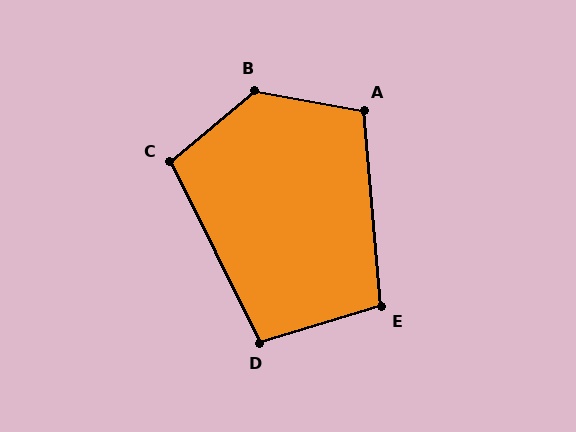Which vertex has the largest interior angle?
B, at approximately 129 degrees.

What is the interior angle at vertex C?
Approximately 104 degrees (obtuse).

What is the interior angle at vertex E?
Approximately 102 degrees (obtuse).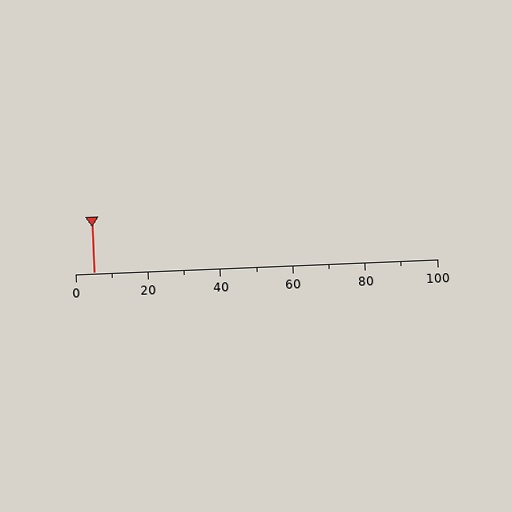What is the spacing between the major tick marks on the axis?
The major ticks are spaced 20 apart.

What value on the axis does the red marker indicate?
The marker indicates approximately 5.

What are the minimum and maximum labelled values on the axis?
The axis runs from 0 to 100.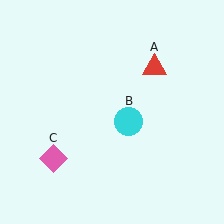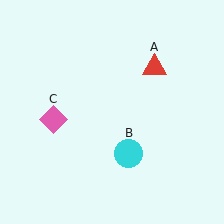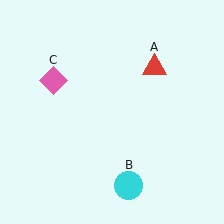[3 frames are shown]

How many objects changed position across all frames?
2 objects changed position: cyan circle (object B), pink diamond (object C).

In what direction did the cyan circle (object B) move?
The cyan circle (object B) moved down.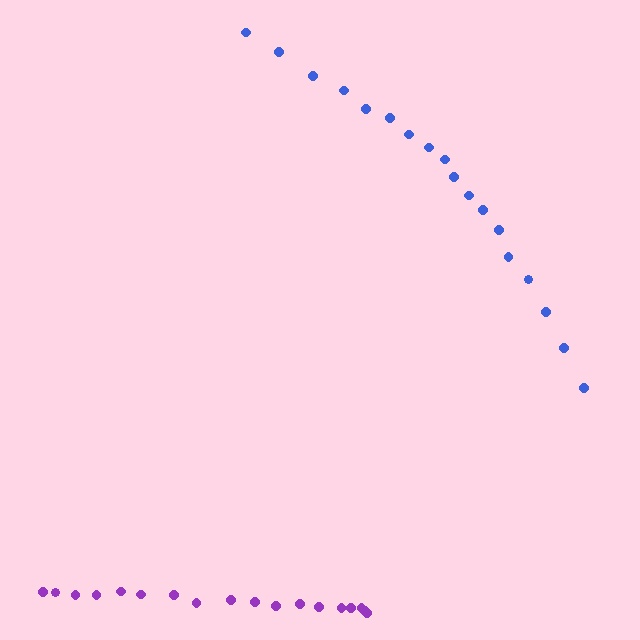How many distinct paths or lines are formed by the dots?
There are 2 distinct paths.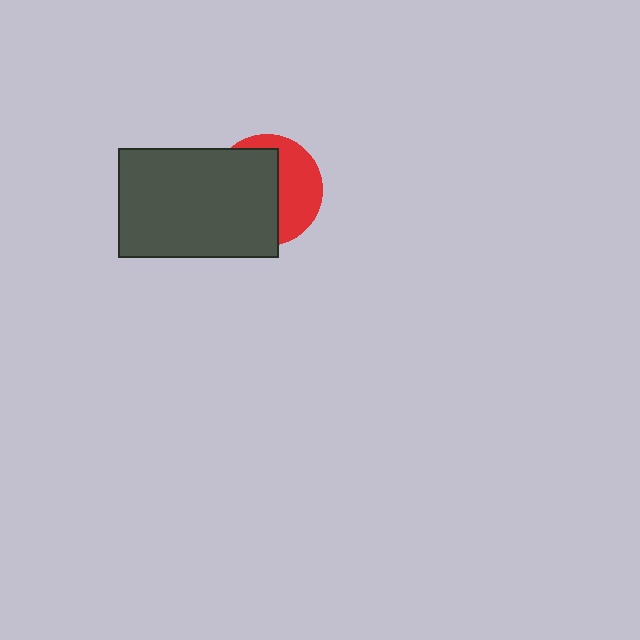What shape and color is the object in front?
The object in front is a dark gray rectangle.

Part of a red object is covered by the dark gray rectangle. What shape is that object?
It is a circle.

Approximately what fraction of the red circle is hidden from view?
Roughly 59% of the red circle is hidden behind the dark gray rectangle.